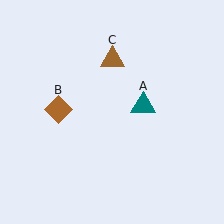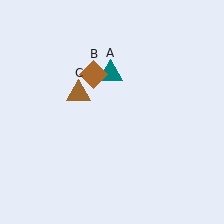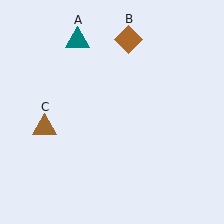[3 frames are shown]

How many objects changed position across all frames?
3 objects changed position: teal triangle (object A), brown diamond (object B), brown triangle (object C).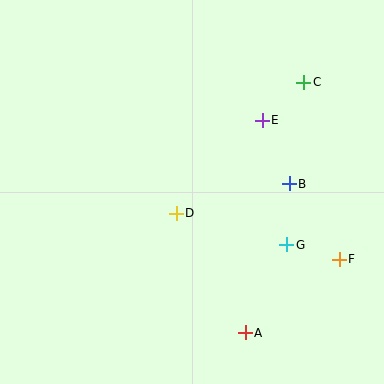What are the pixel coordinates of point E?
Point E is at (262, 120).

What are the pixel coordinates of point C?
Point C is at (304, 82).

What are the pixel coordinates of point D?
Point D is at (176, 213).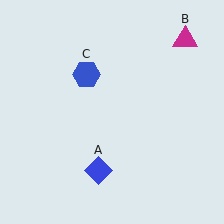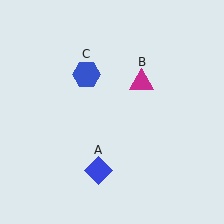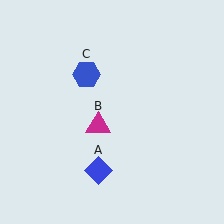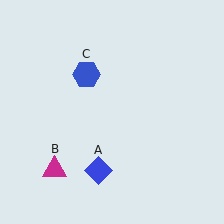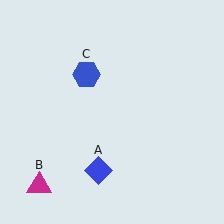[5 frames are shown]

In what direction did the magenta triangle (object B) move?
The magenta triangle (object B) moved down and to the left.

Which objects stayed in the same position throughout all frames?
Blue diamond (object A) and blue hexagon (object C) remained stationary.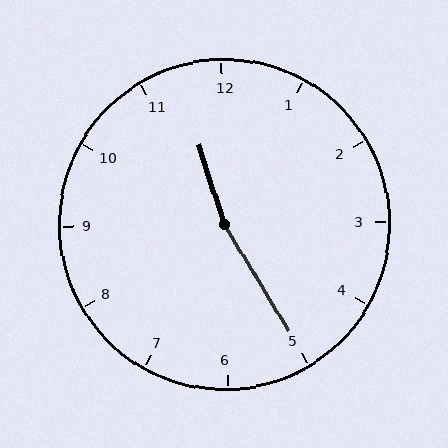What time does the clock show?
11:25.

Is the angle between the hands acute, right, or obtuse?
It is obtuse.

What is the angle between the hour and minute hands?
Approximately 168 degrees.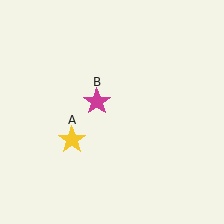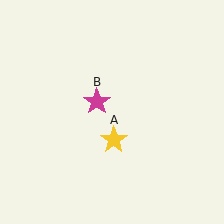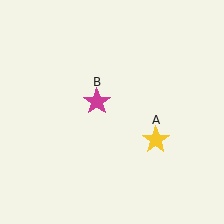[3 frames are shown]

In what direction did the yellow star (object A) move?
The yellow star (object A) moved right.